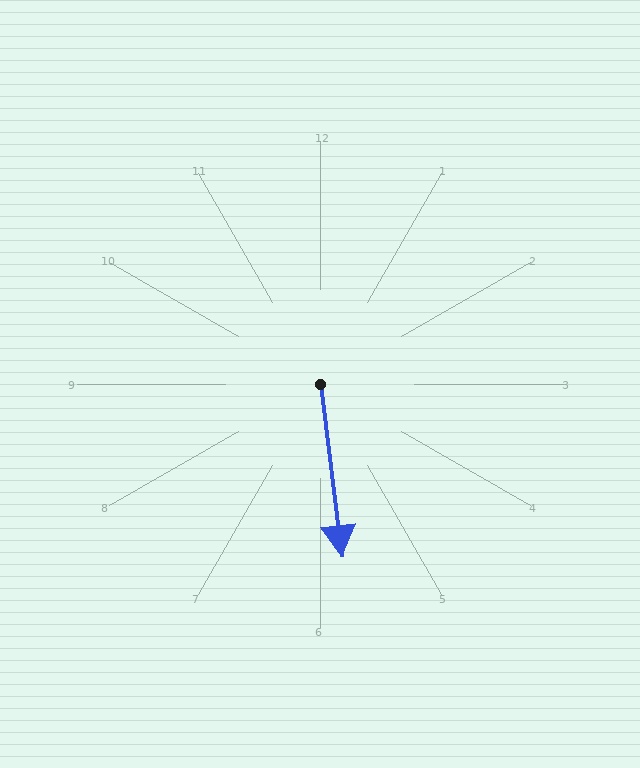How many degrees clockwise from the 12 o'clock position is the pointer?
Approximately 173 degrees.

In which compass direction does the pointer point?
South.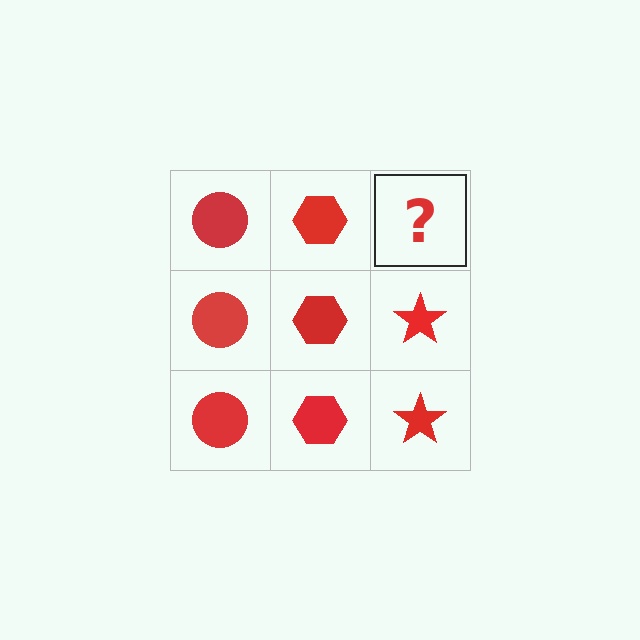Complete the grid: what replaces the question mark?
The question mark should be replaced with a red star.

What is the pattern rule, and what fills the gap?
The rule is that each column has a consistent shape. The gap should be filled with a red star.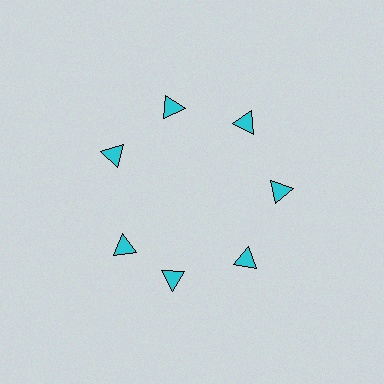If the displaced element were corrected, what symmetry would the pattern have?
It would have 7-fold rotational symmetry — the pattern would map onto itself every 51 degrees.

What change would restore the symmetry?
The symmetry would be restored by rotating it back into even spacing with its neighbors so that all 7 triangles sit at equal angles and equal distance from the center.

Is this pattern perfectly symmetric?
No. The 7 cyan triangles are arranged in a ring, but one element near the 8 o'clock position is rotated out of alignment along the ring, breaking the 7-fold rotational symmetry.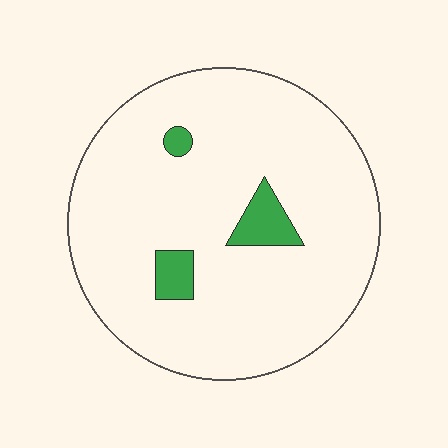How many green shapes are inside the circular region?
3.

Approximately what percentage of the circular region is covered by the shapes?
Approximately 5%.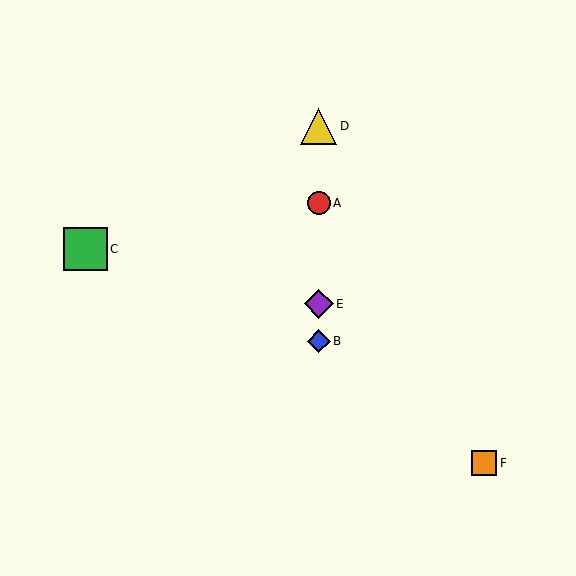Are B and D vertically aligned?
Yes, both are at x≈319.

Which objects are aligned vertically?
Objects A, B, D, E are aligned vertically.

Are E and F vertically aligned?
No, E is at x≈319 and F is at x≈484.